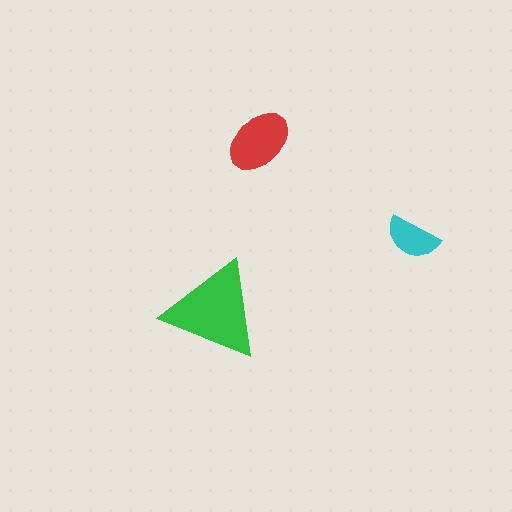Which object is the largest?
The green triangle.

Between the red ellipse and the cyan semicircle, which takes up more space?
The red ellipse.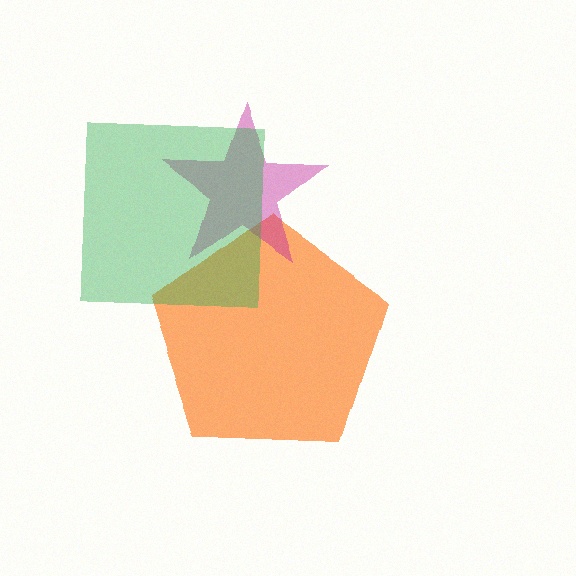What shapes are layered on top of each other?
The layered shapes are: an orange pentagon, a magenta star, a green square.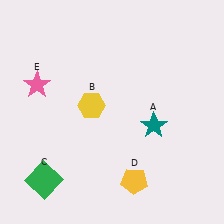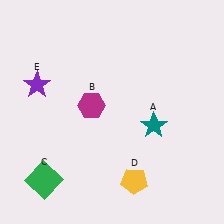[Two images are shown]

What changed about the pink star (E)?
In Image 1, E is pink. In Image 2, it changed to purple.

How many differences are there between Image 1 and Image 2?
There are 2 differences between the two images.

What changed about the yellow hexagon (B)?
In Image 1, B is yellow. In Image 2, it changed to magenta.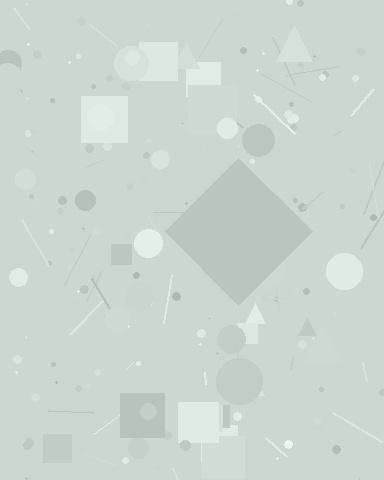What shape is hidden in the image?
A diamond is hidden in the image.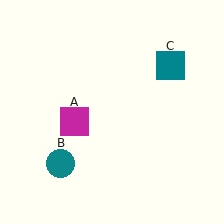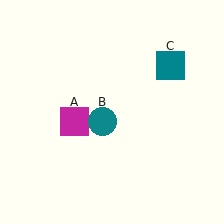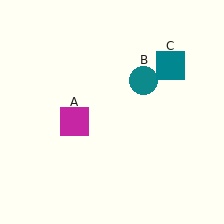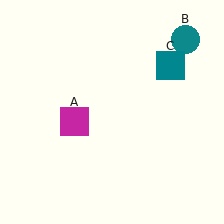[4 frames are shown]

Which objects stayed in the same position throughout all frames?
Magenta square (object A) and teal square (object C) remained stationary.